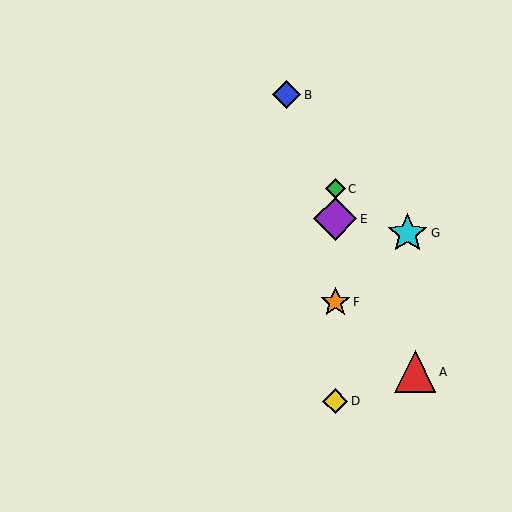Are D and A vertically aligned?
No, D is at x≈335 and A is at x≈415.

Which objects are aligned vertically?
Objects C, D, E, F are aligned vertically.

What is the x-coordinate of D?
Object D is at x≈335.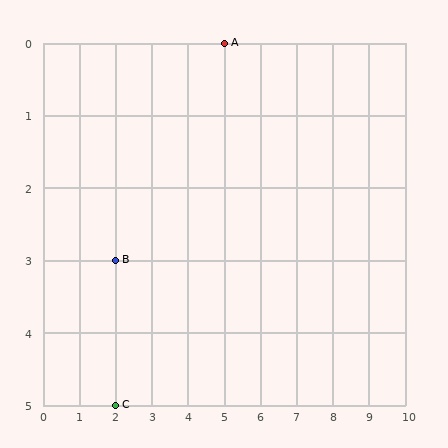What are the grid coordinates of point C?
Point C is at grid coordinates (2, 5).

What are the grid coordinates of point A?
Point A is at grid coordinates (5, 0).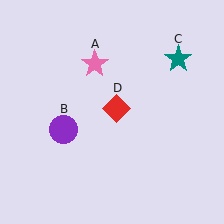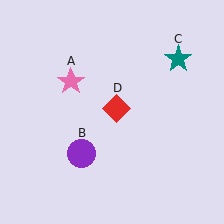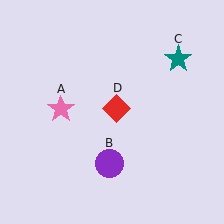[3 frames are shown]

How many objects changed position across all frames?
2 objects changed position: pink star (object A), purple circle (object B).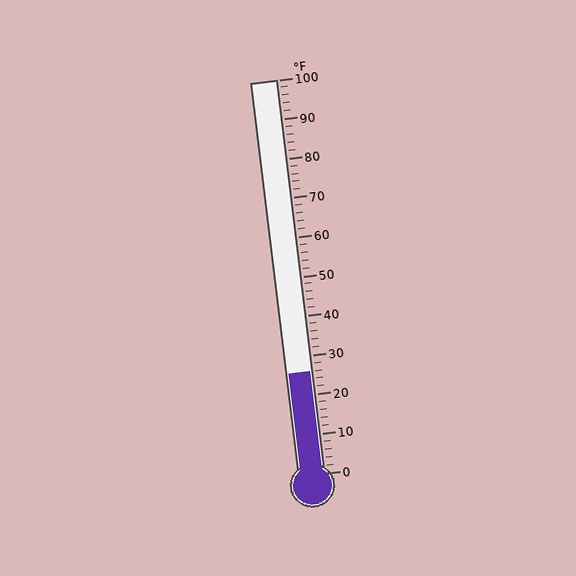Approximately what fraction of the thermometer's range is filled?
The thermometer is filled to approximately 25% of its range.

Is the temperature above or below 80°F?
The temperature is below 80°F.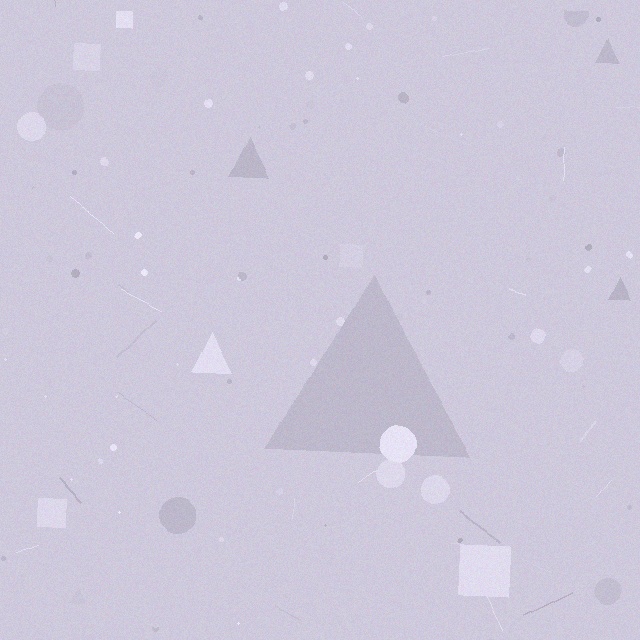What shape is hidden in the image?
A triangle is hidden in the image.